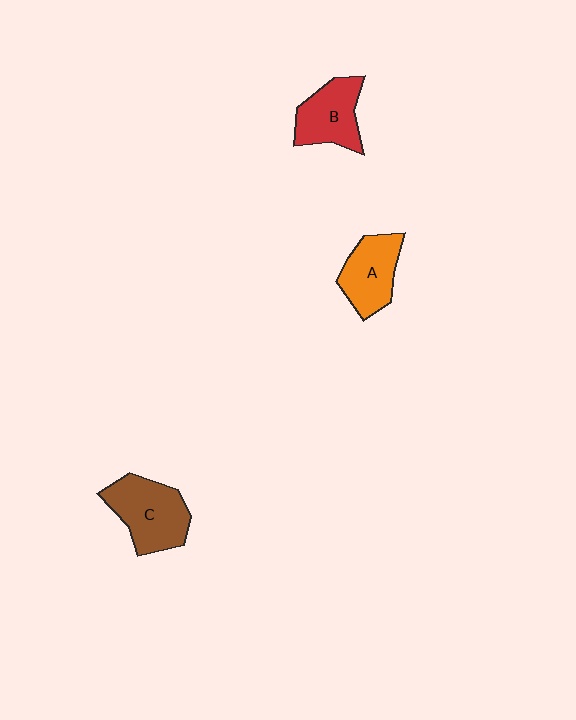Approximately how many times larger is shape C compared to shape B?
Approximately 1.2 times.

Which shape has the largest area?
Shape C (brown).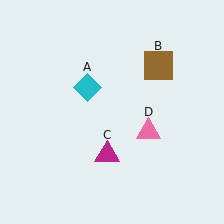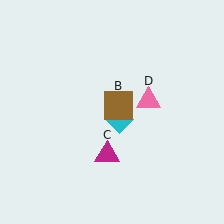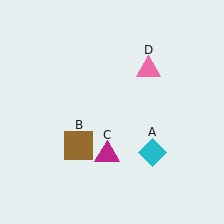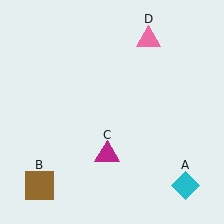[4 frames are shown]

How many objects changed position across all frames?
3 objects changed position: cyan diamond (object A), brown square (object B), pink triangle (object D).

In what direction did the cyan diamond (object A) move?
The cyan diamond (object A) moved down and to the right.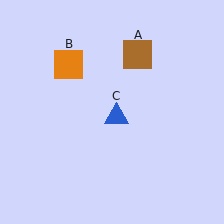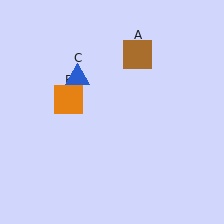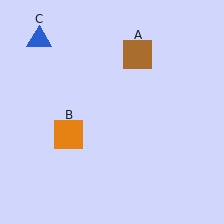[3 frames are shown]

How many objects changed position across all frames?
2 objects changed position: orange square (object B), blue triangle (object C).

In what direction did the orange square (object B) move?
The orange square (object B) moved down.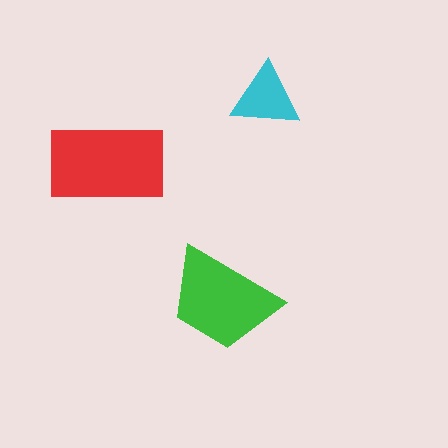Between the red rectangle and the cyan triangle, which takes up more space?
The red rectangle.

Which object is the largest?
The red rectangle.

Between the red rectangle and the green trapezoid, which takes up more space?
The red rectangle.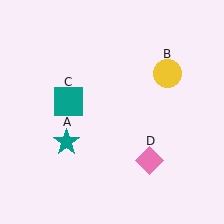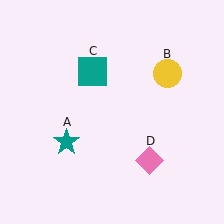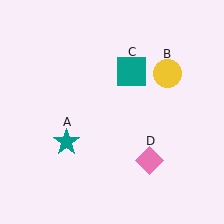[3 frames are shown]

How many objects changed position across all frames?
1 object changed position: teal square (object C).